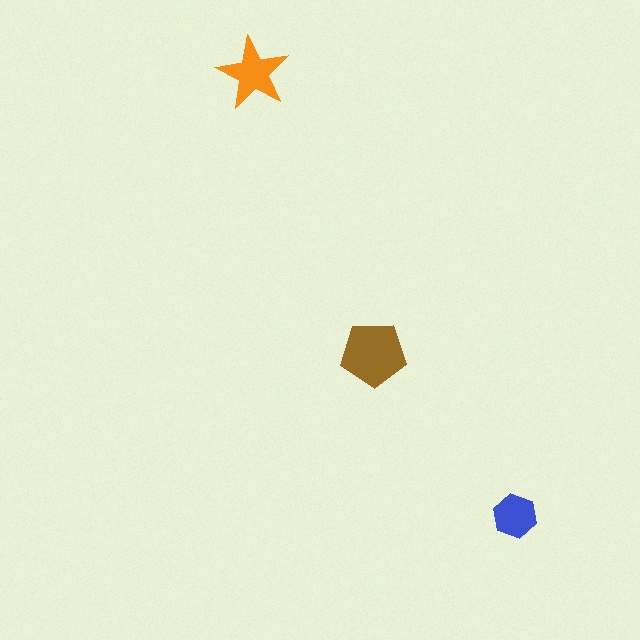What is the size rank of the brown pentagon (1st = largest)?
1st.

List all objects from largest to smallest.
The brown pentagon, the orange star, the blue hexagon.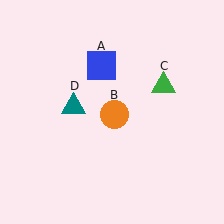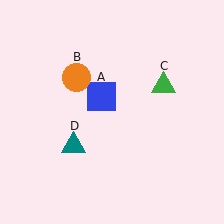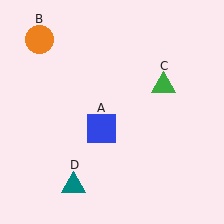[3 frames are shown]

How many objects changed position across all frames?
3 objects changed position: blue square (object A), orange circle (object B), teal triangle (object D).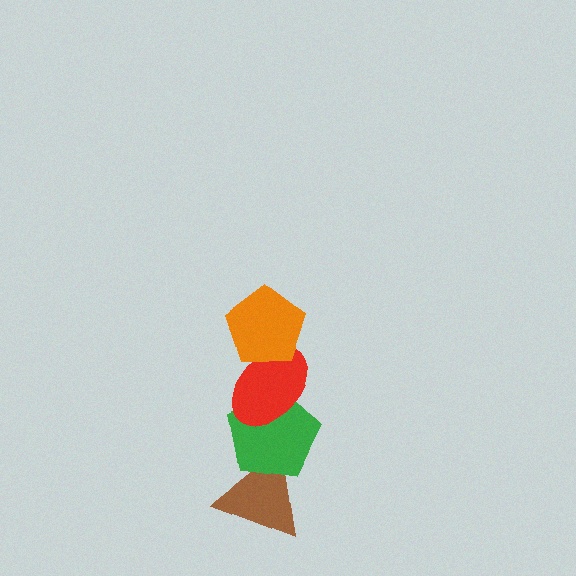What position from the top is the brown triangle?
The brown triangle is 4th from the top.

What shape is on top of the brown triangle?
The green pentagon is on top of the brown triangle.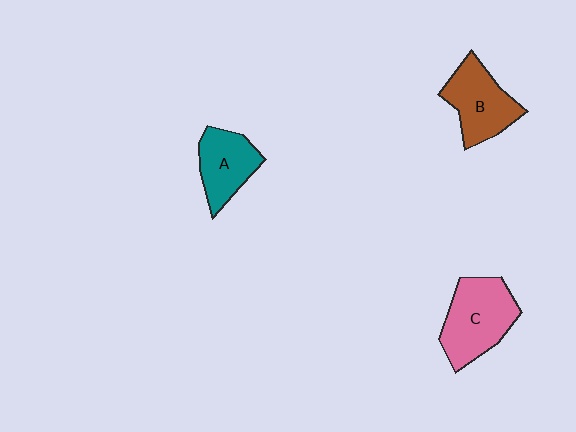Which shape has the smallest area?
Shape A (teal).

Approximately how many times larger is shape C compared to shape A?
Approximately 1.4 times.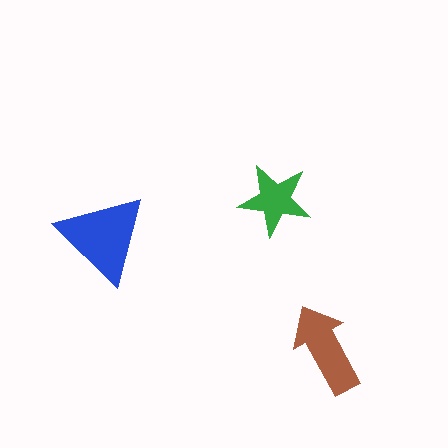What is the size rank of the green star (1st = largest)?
3rd.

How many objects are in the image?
There are 3 objects in the image.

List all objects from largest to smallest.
The blue triangle, the brown arrow, the green star.